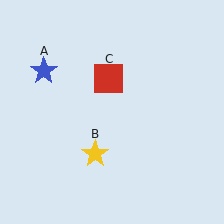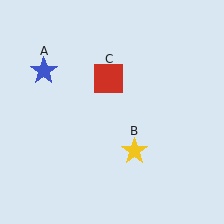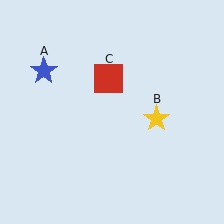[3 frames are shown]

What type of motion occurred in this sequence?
The yellow star (object B) rotated counterclockwise around the center of the scene.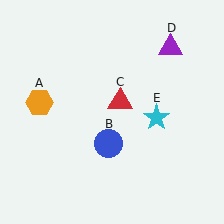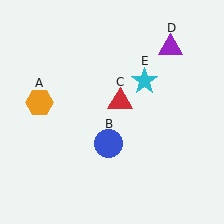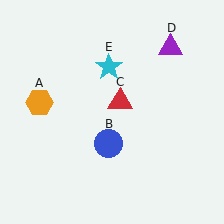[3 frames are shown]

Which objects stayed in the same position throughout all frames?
Orange hexagon (object A) and blue circle (object B) and red triangle (object C) and purple triangle (object D) remained stationary.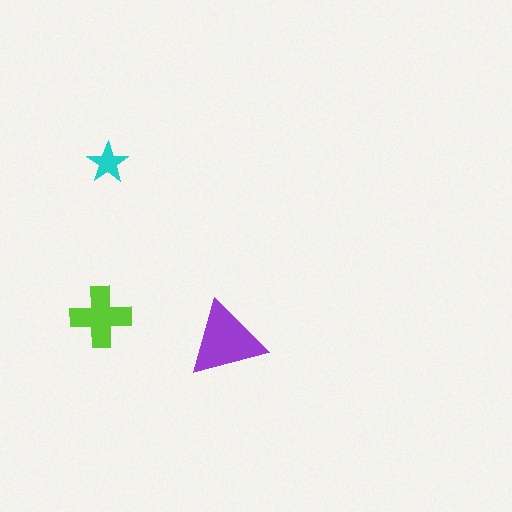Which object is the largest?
The purple triangle.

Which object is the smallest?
The cyan star.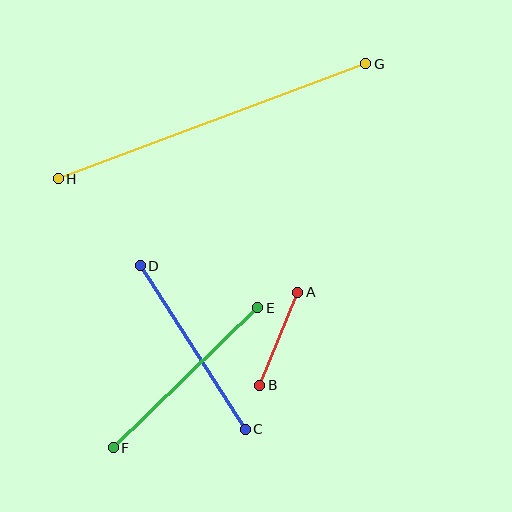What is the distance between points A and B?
The distance is approximately 101 pixels.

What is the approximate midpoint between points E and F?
The midpoint is at approximately (185, 378) pixels.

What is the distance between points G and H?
The distance is approximately 328 pixels.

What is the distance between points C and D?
The distance is approximately 194 pixels.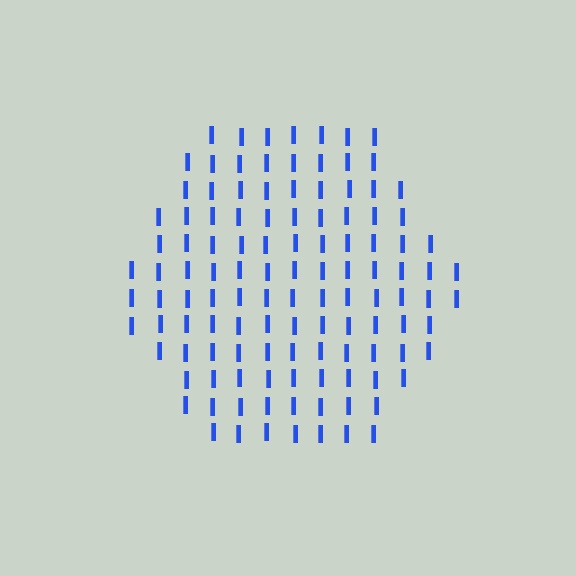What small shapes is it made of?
It is made of small letter I's.